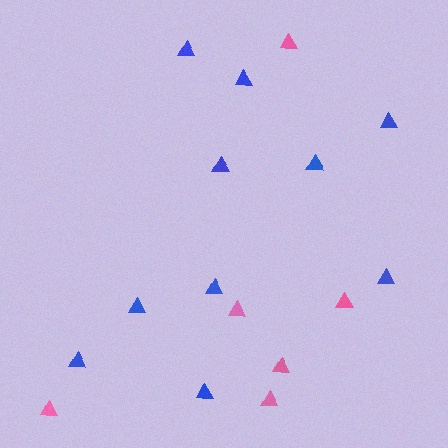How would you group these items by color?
There are 2 groups: one group of blue triangles (10) and one group of pink triangles (6).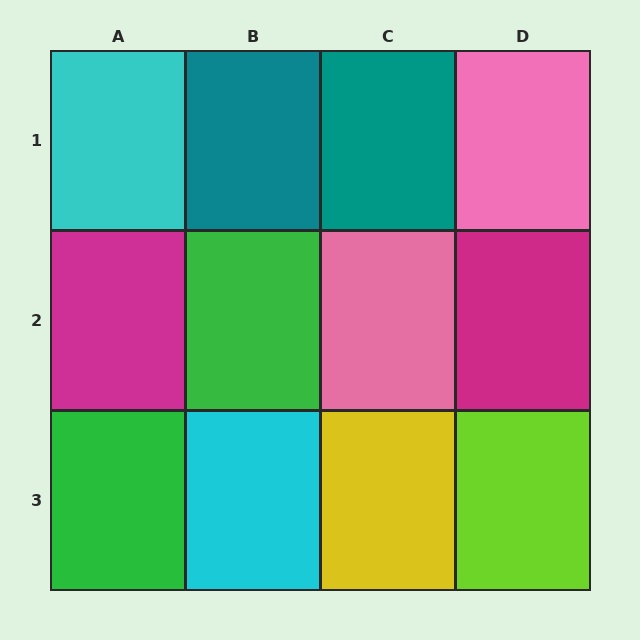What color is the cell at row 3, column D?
Lime.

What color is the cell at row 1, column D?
Pink.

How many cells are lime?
1 cell is lime.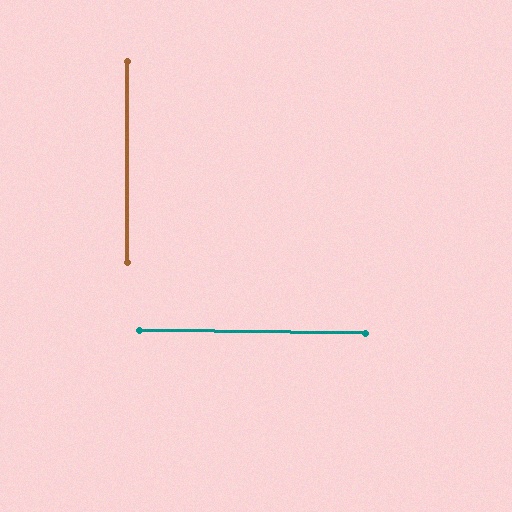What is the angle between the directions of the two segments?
Approximately 89 degrees.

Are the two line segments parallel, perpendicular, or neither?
Perpendicular — they meet at approximately 89°.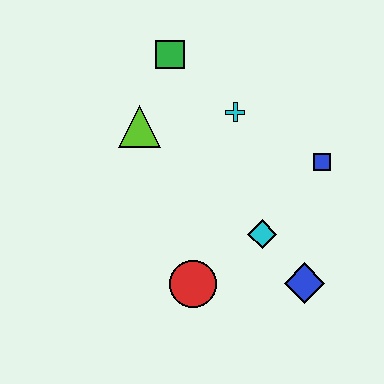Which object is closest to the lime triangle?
The green square is closest to the lime triangle.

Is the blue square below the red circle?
No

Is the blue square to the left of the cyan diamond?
No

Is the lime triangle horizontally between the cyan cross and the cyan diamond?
No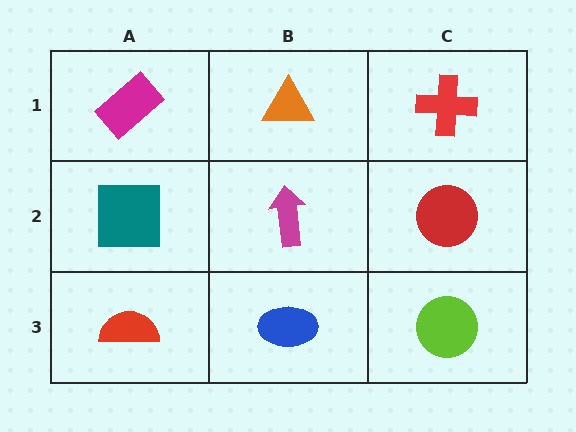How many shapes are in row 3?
3 shapes.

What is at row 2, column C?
A red circle.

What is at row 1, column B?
An orange triangle.